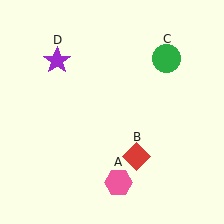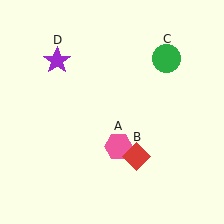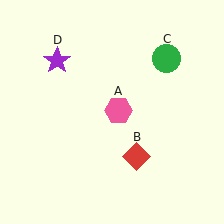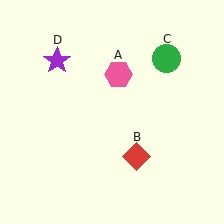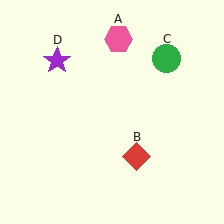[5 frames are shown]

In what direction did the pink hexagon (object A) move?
The pink hexagon (object A) moved up.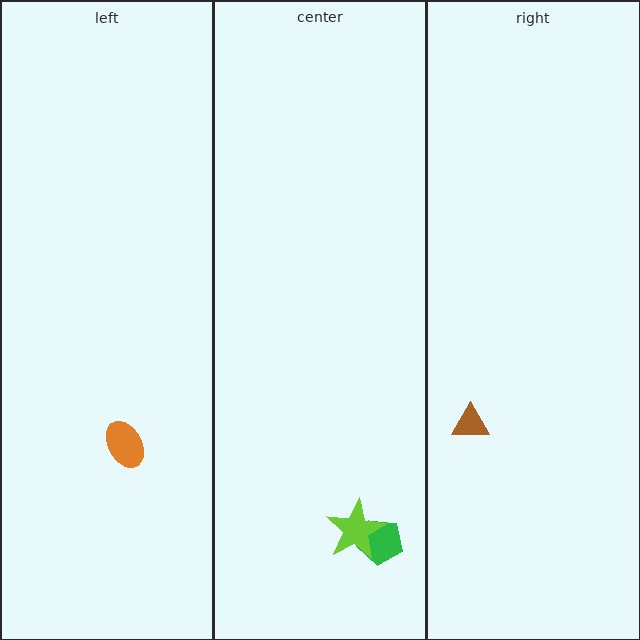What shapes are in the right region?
The brown triangle.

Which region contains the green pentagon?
The center region.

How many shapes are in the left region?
1.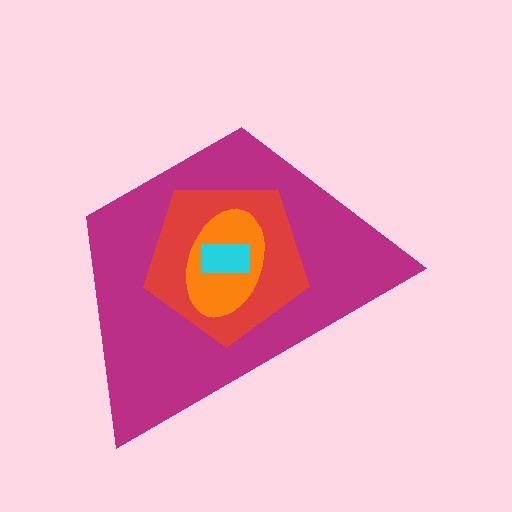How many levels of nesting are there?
4.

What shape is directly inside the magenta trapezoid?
The red pentagon.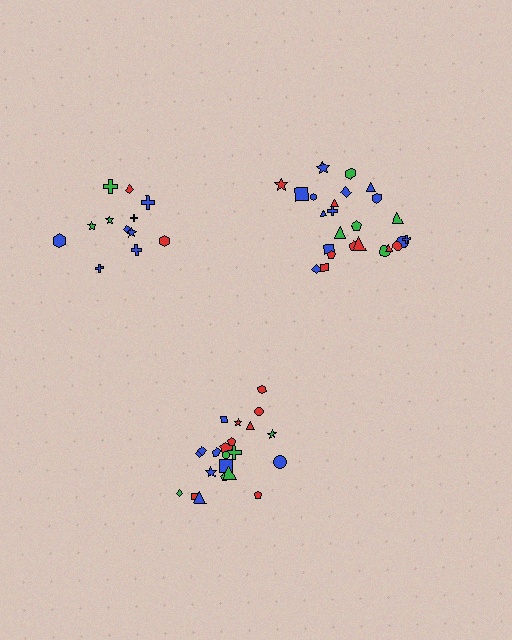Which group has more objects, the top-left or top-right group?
The top-right group.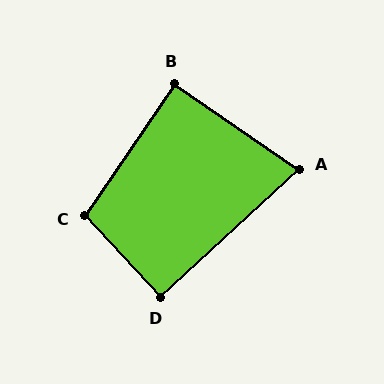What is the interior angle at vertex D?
Approximately 90 degrees (approximately right).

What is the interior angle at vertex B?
Approximately 90 degrees (approximately right).